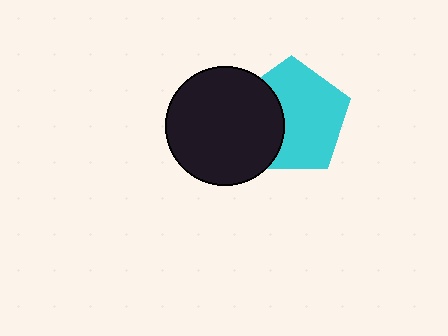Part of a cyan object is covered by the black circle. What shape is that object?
It is a pentagon.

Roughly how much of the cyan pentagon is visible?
Most of it is visible (roughly 66%).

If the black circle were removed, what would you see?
You would see the complete cyan pentagon.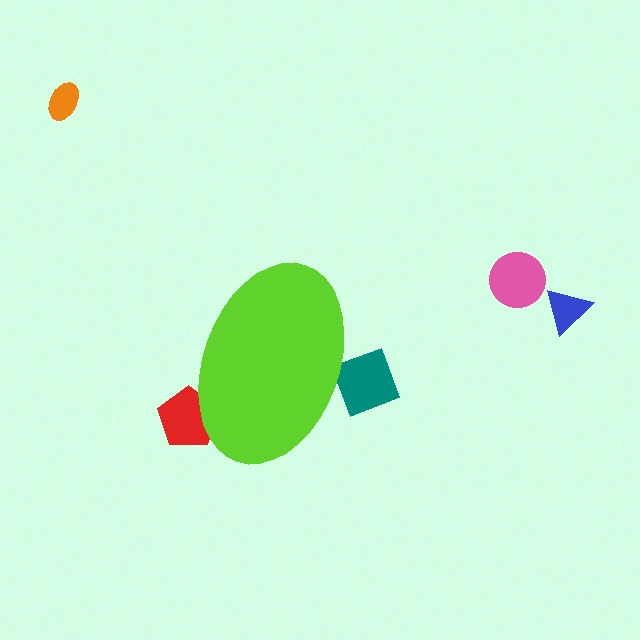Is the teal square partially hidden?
Yes, the teal square is partially hidden behind the lime ellipse.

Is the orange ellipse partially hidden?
No, the orange ellipse is fully visible.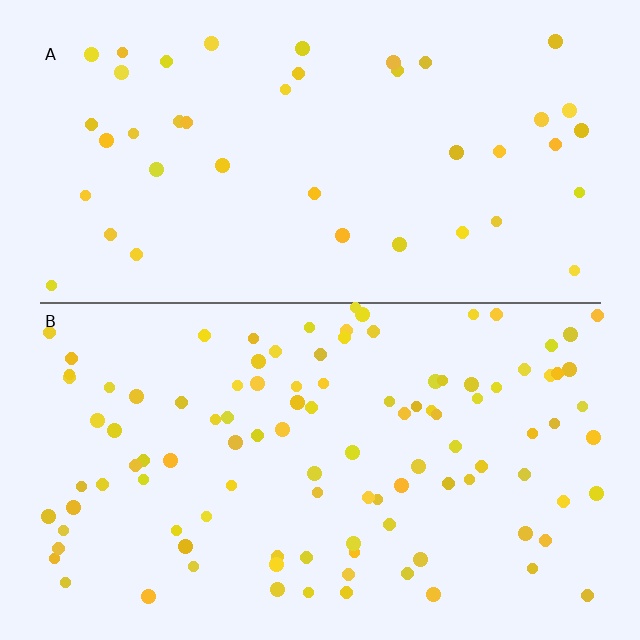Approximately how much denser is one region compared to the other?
Approximately 2.5× — region B over region A.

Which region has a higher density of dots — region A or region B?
B (the bottom).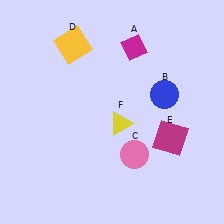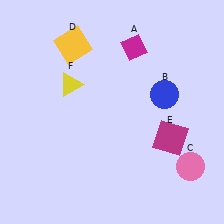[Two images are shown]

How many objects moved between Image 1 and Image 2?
2 objects moved between the two images.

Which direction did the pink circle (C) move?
The pink circle (C) moved right.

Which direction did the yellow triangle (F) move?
The yellow triangle (F) moved left.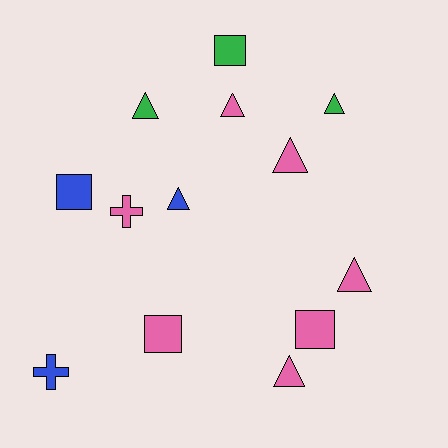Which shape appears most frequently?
Triangle, with 7 objects.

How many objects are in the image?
There are 13 objects.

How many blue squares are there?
There is 1 blue square.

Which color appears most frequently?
Pink, with 7 objects.